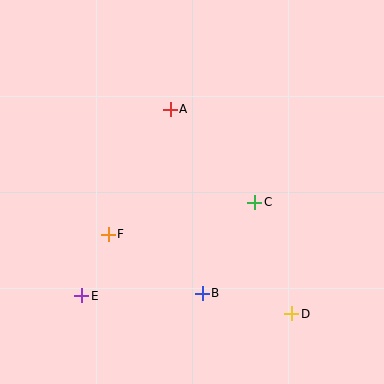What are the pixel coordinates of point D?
Point D is at (292, 314).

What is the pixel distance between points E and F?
The distance between E and F is 67 pixels.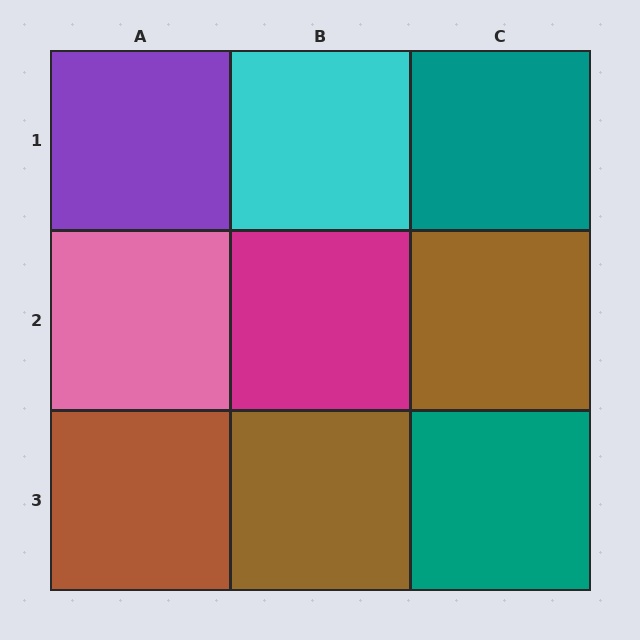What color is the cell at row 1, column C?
Teal.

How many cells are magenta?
1 cell is magenta.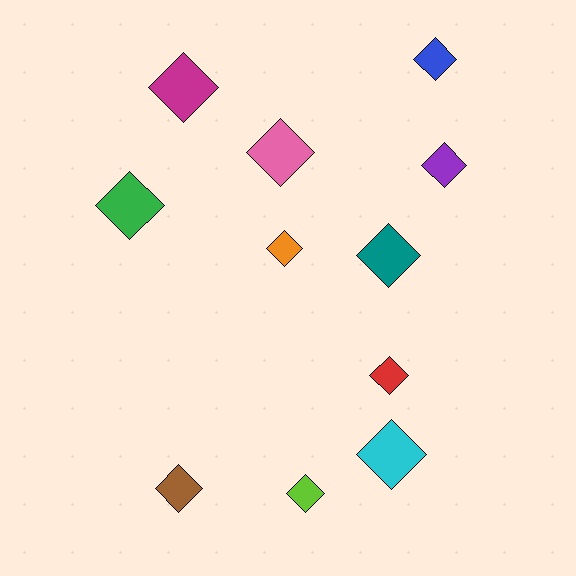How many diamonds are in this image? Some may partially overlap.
There are 11 diamonds.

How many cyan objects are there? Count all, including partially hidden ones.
There is 1 cyan object.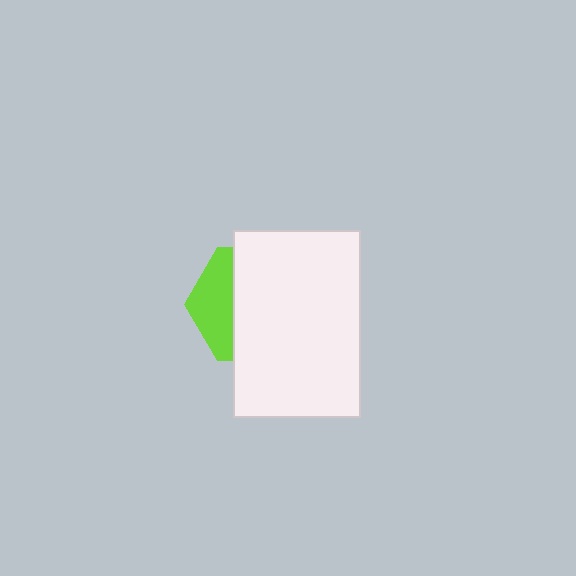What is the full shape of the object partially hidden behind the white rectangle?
The partially hidden object is a lime hexagon.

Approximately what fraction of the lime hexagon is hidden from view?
Roughly 67% of the lime hexagon is hidden behind the white rectangle.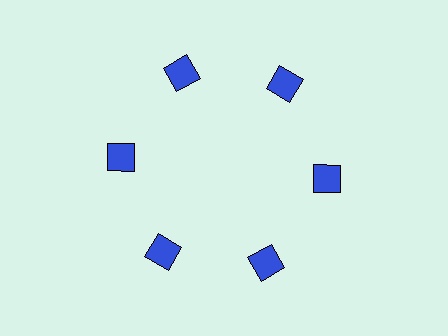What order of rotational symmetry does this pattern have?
This pattern has 6-fold rotational symmetry.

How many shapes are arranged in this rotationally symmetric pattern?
There are 6 shapes, arranged in 6 groups of 1.